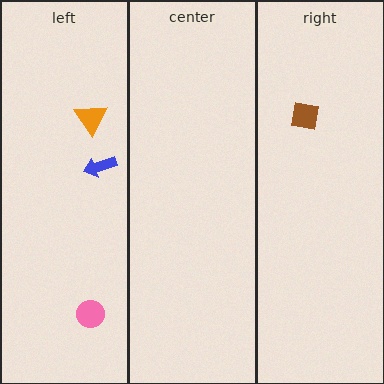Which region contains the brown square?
The right region.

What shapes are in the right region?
The brown square.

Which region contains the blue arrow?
The left region.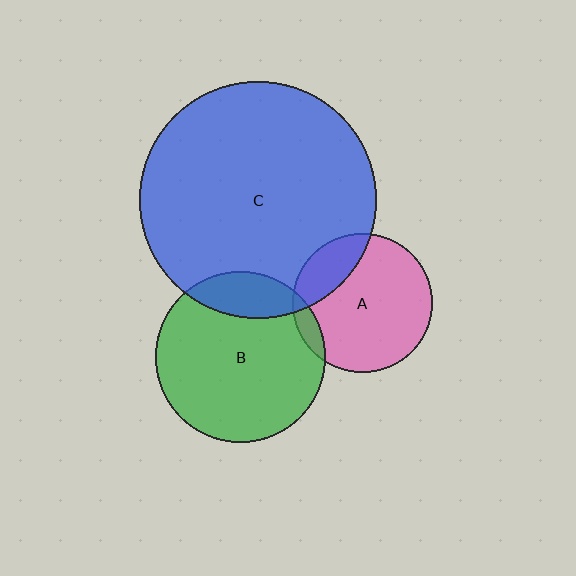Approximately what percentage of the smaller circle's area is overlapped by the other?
Approximately 15%.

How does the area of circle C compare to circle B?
Approximately 1.9 times.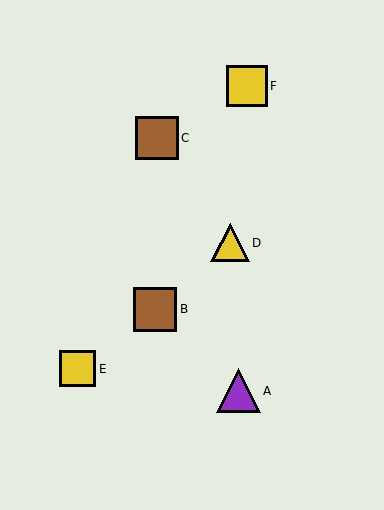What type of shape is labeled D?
Shape D is a yellow triangle.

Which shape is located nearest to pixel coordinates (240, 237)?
The yellow triangle (labeled D) at (230, 243) is nearest to that location.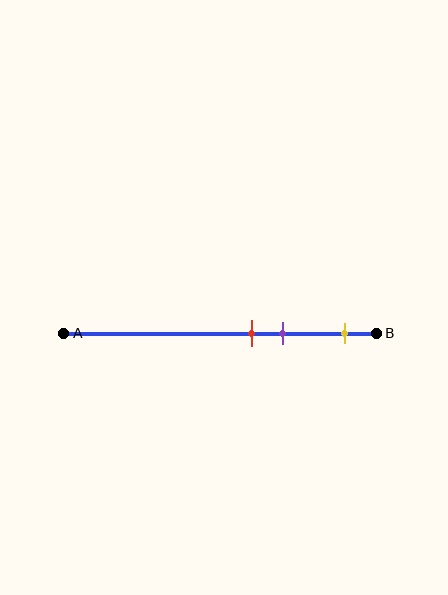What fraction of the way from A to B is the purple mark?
The purple mark is approximately 70% (0.7) of the way from A to B.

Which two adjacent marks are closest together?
The red and purple marks are the closest adjacent pair.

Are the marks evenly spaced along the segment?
No, the marks are not evenly spaced.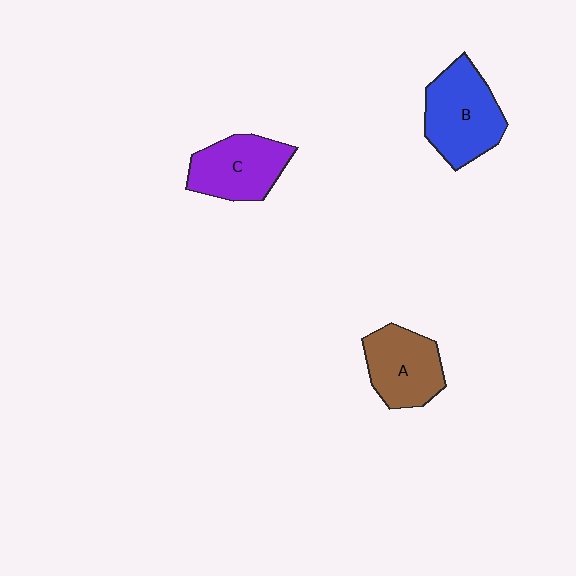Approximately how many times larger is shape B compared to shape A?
Approximately 1.2 times.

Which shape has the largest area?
Shape B (blue).